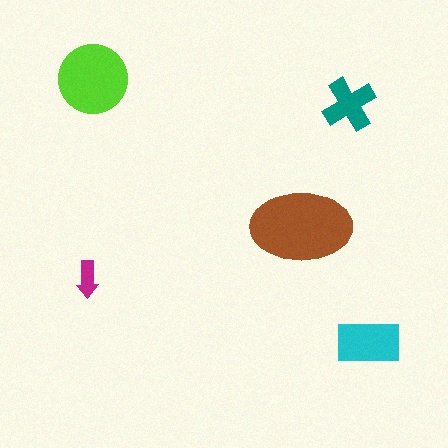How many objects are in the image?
There are 5 objects in the image.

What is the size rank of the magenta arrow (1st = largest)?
5th.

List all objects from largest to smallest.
The brown ellipse, the lime circle, the cyan rectangle, the teal cross, the magenta arrow.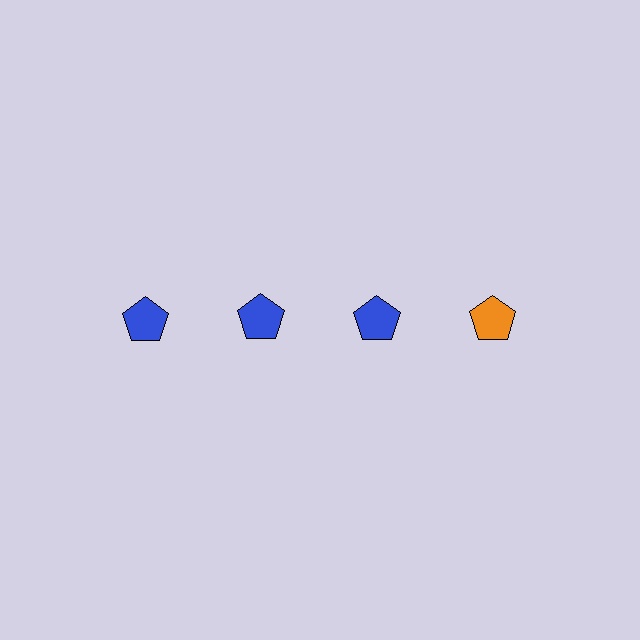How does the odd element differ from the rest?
It has a different color: orange instead of blue.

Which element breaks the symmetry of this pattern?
The orange pentagon in the top row, second from right column breaks the symmetry. All other shapes are blue pentagons.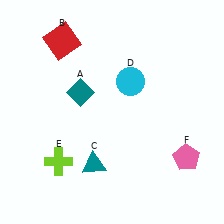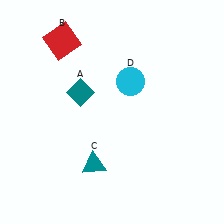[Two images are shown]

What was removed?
The lime cross (E), the pink pentagon (F) were removed in Image 2.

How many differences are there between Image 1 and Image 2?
There are 2 differences between the two images.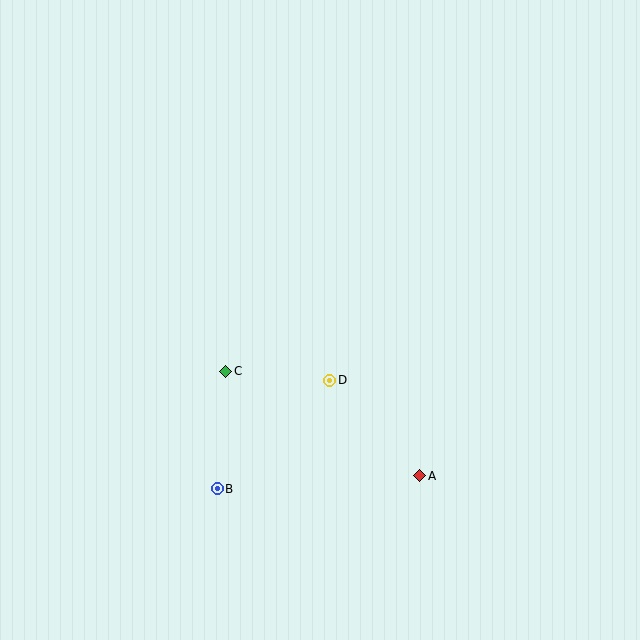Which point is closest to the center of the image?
Point D at (330, 380) is closest to the center.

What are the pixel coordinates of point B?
Point B is at (217, 489).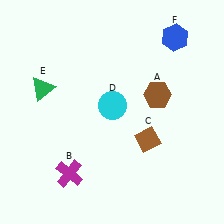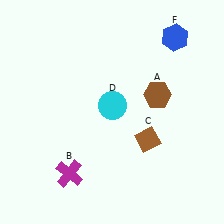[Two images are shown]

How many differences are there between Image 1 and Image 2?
There is 1 difference between the two images.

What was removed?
The green triangle (E) was removed in Image 2.